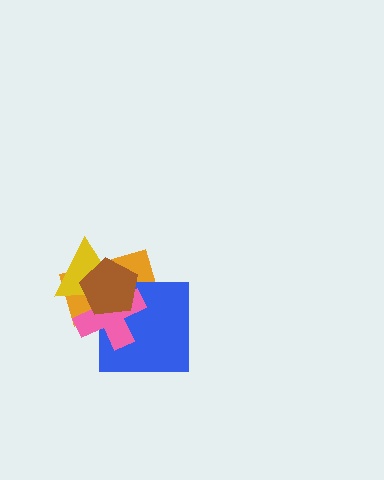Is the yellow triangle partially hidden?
Yes, it is partially covered by another shape.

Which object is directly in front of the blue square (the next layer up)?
The pink cross is directly in front of the blue square.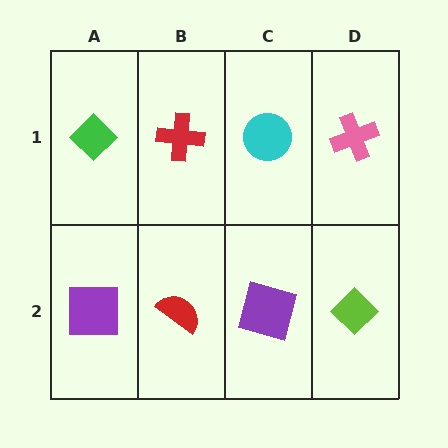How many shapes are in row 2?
4 shapes.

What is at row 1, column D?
A pink cross.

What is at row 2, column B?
A red semicircle.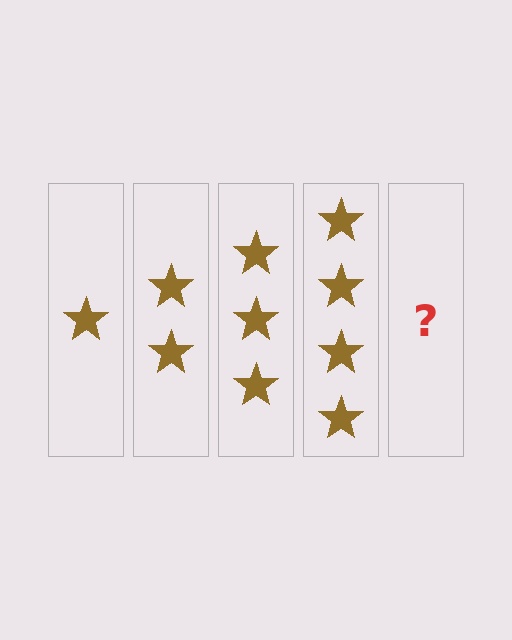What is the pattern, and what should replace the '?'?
The pattern is that each step adds one more star. The '?' should be 5 stars.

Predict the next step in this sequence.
The next step is 5 stars.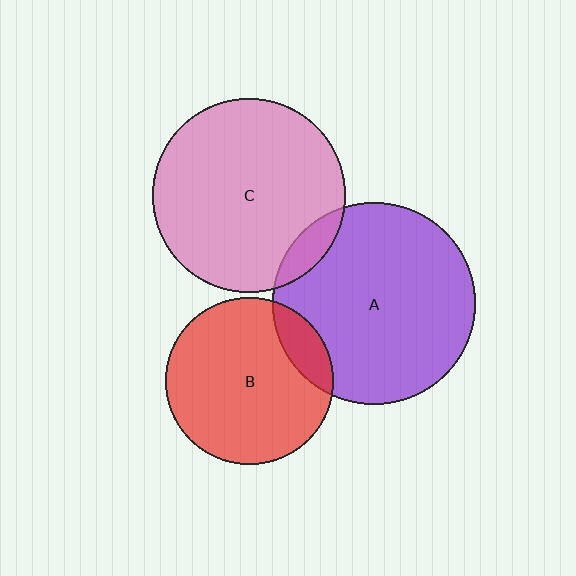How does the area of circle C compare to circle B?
Approximately 1.3 times.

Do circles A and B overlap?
Yes.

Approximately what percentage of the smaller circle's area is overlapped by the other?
Approximately 15%.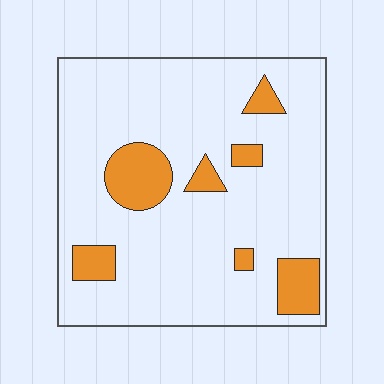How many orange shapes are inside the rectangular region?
7.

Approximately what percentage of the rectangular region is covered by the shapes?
Approximately 15%.